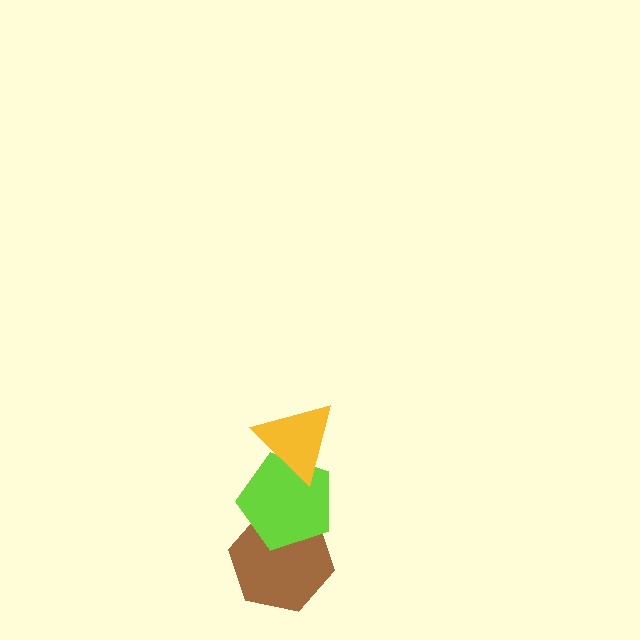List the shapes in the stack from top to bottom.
From top to bottom: the yellow triangle, the lime pentagon, the brown hexagon.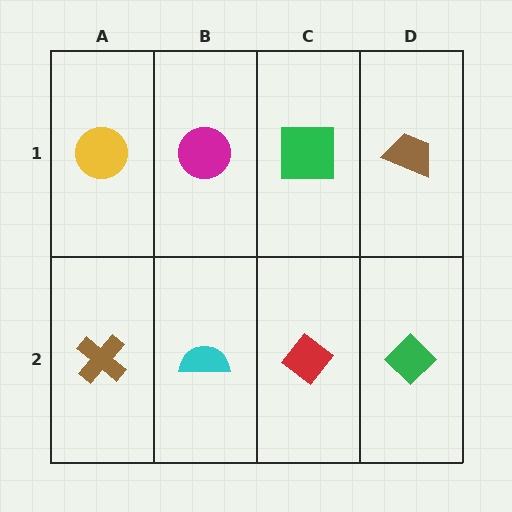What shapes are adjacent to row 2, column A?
A yellow circle (row 1, column A), a cyan semicircle (row 2, column B).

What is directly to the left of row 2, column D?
A red diamond.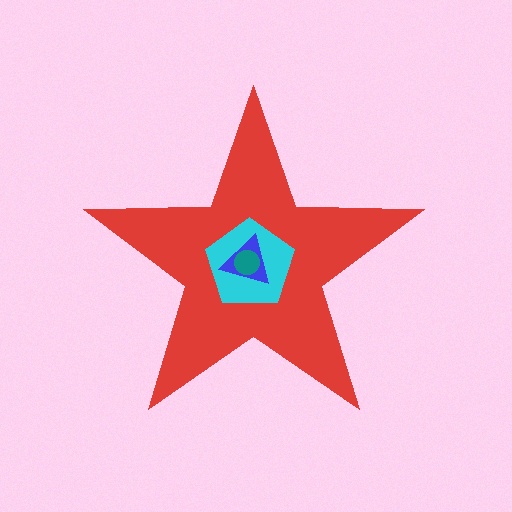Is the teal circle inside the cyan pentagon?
Yes.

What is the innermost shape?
The teal circle.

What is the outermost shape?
The red star.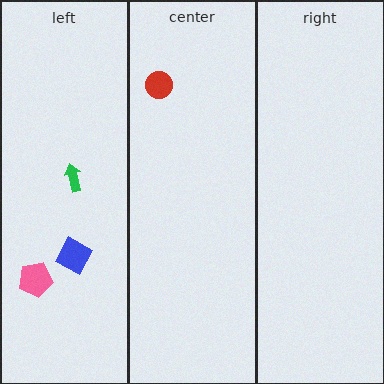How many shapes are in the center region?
1.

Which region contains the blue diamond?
The left region.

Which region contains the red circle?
The center region.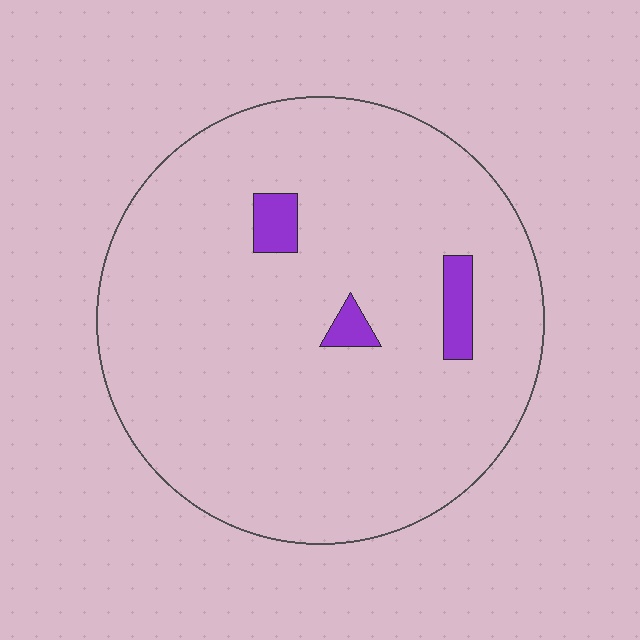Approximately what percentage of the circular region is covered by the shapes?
Approximately 5%.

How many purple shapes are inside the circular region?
3.